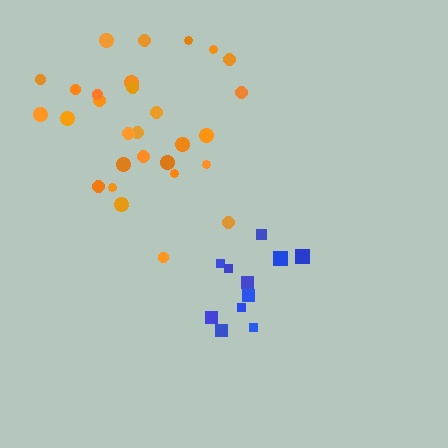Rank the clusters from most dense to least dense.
blue, orange.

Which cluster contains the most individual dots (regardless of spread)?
Orange (29).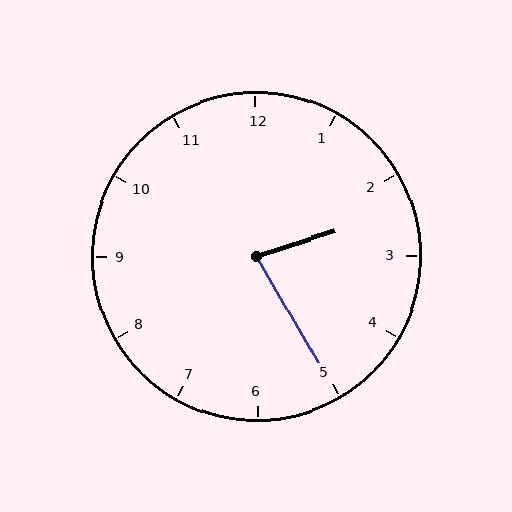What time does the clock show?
2:25.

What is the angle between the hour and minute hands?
Approximately 78 degrees.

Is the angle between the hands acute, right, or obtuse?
It is acute.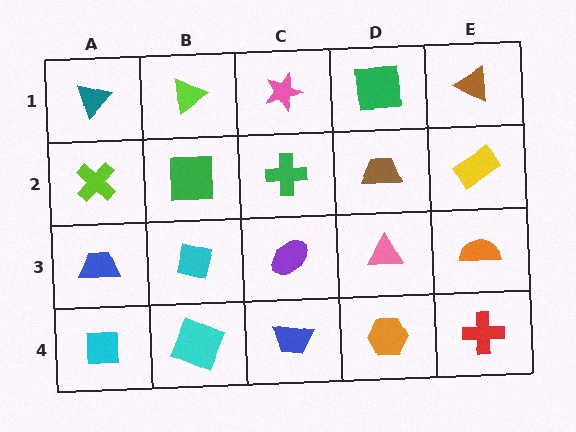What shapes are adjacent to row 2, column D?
A green square (row 1, column D), a pink triangle (row 3, column D), a green cross (row 2, column C), a yellow rectangle (row 2, column E).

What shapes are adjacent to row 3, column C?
A green cross (row 2, column C), a blue trapezoid (row 4, column C), a cyan square (row 3, column B), a pink triangle (row 3, column D).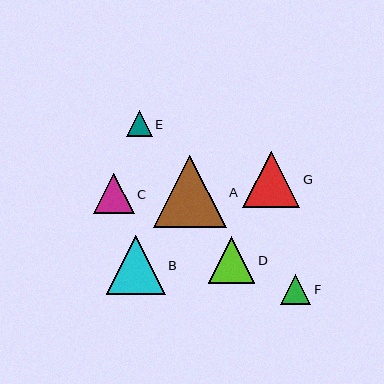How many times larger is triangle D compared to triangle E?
Triangle D is approximately 1.8 times the size of triangle E.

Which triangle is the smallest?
Triangle E is the smallest with a size of approximately 26 pixels.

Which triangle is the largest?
Triangle A is the largest with a size of approximately 73 pixels.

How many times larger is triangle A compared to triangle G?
Triangle A is approximately 1.3 times the size of triangle G.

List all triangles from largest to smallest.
From largest to smallest: A, B, G, D, C, F, E.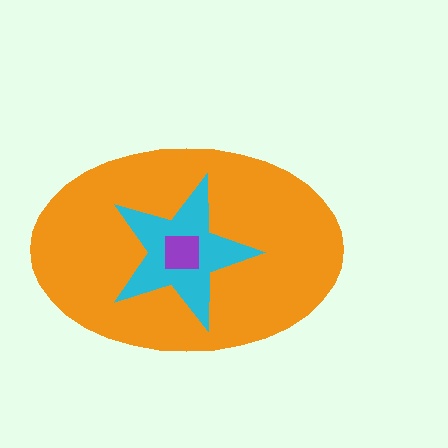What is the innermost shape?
The purple square.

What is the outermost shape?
The orange ellipse.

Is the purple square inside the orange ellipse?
Yes.